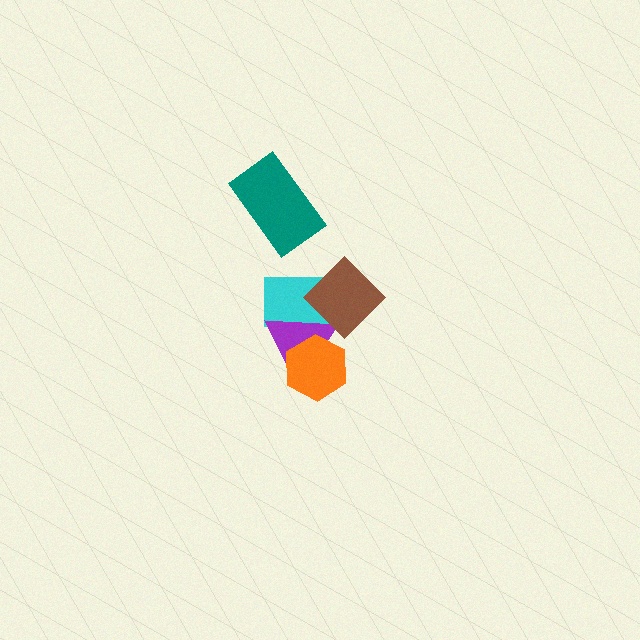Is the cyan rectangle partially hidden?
Yes, it is partially covered by another shape.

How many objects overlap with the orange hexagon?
1 object overlaps with the orange hexagon.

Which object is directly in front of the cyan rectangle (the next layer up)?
The purple triangle is directly in front of the cyan rectangle.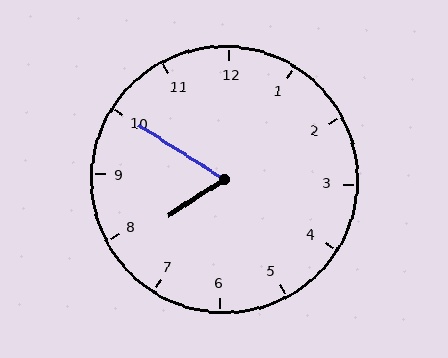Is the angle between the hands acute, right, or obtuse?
It is acute.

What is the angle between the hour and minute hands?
Approximately 65 degrees.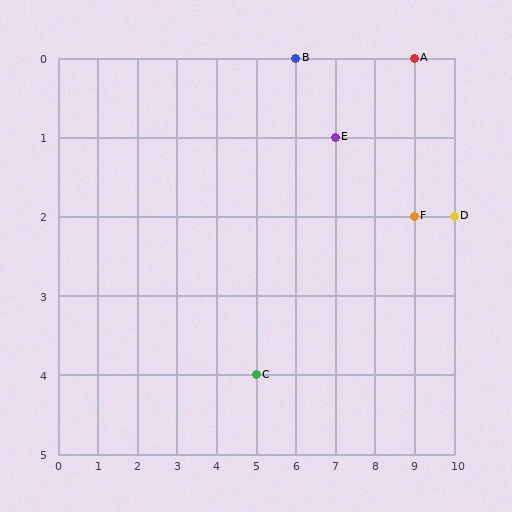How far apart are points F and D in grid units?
Points F and D are 1 column apart.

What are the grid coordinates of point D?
Point D is at grid coordinates (10, 2).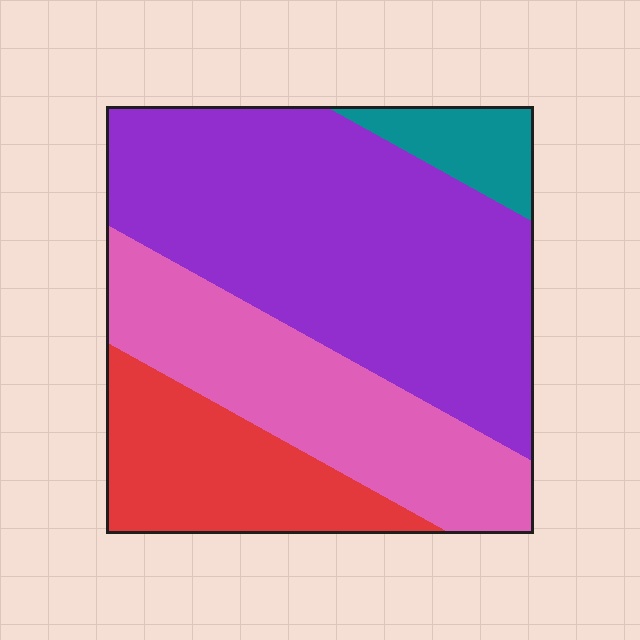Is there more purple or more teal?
Purple.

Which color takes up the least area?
Teal, at roughly 5%.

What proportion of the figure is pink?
Pink covers roughly 25% of the figure.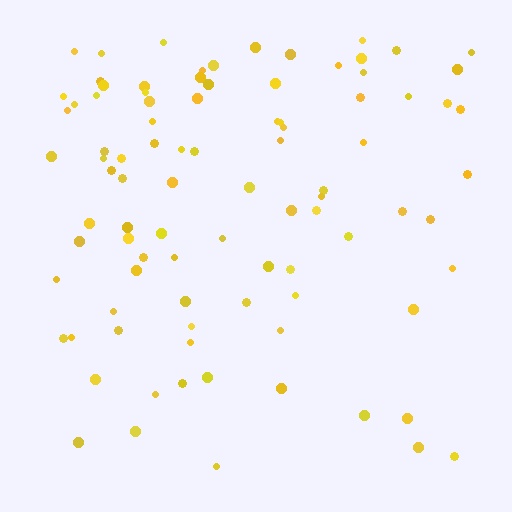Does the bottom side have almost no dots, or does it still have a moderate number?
Still a moderate number, just noticeably fewer than the top.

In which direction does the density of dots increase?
From bottom to top, with the top side densest.